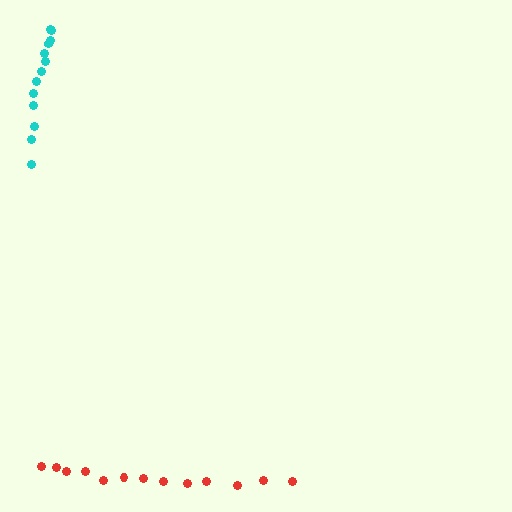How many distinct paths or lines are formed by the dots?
There are 2 distinct paths.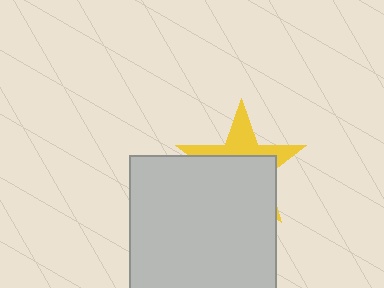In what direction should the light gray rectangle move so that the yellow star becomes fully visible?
The light gray rectangle should move down. That is the shortest direction to clear the overlap and leave the yellow star fully visible.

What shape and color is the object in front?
The object in front is a light gray rectangle.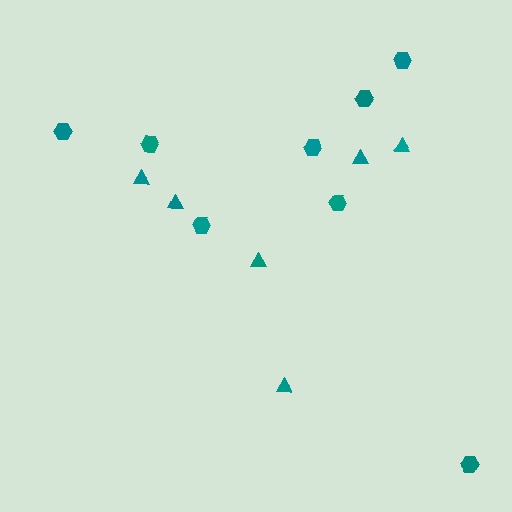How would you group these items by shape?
There are 2 groups: one group of hexagons (8) and one group of triangles (6).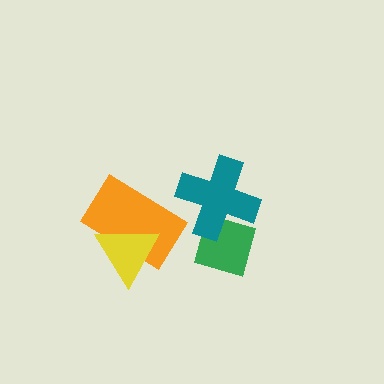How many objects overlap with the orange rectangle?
1 object overlaps with the orange rectangle.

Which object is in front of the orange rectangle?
The yellow triangle is in front of the orange rectangle.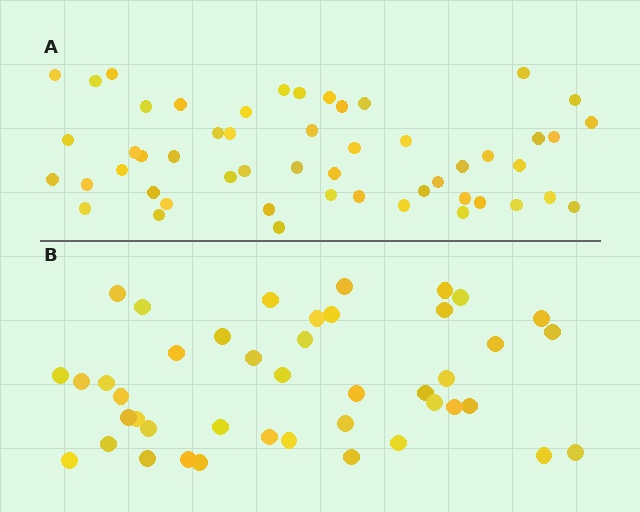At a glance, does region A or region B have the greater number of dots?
Region A (the top region) has more dots.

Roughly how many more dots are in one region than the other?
Region A has roughly 8 or so more dots than region B.